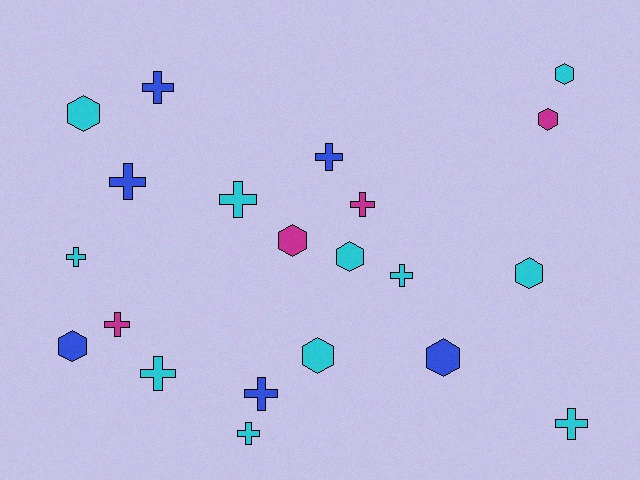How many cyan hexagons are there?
There are 5 cyan hexagons.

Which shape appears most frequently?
Cross, with 12 objects.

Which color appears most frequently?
Cyan, with 11 objects.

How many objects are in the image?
There are 21 objects.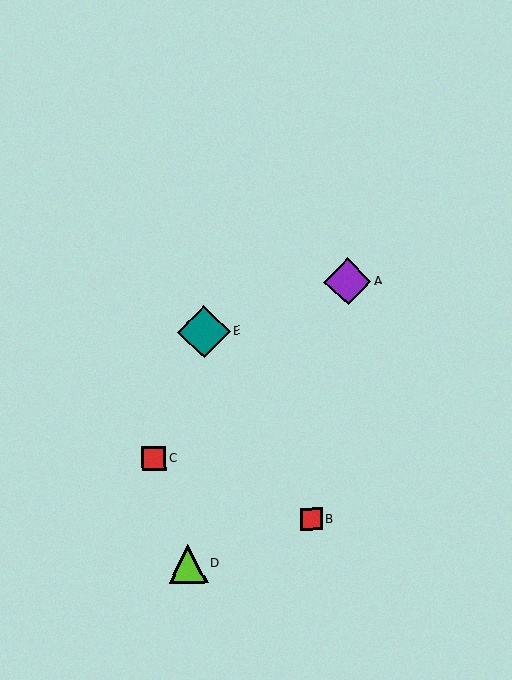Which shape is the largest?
The teal diamond (labeled E) is the largest.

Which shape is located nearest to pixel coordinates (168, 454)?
The red square (labeled C) at (154, 459) is nearest to that location.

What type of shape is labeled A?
Shape A is a purple diamond.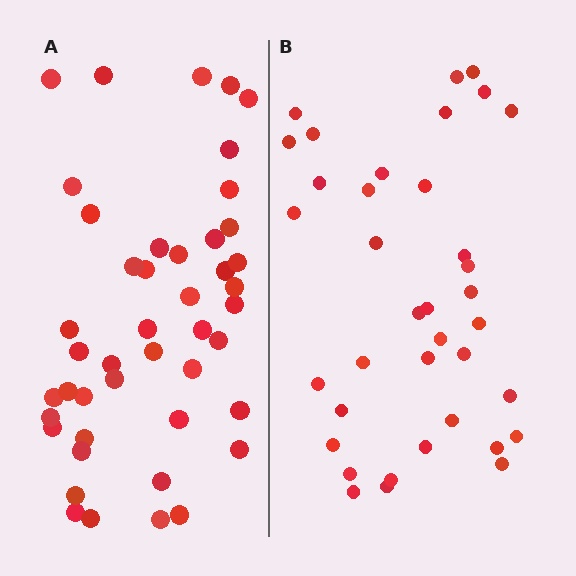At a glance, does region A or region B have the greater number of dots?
Region A (the left region) has more dots.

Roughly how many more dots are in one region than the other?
Region A has roughly 8 or so more dots than region B.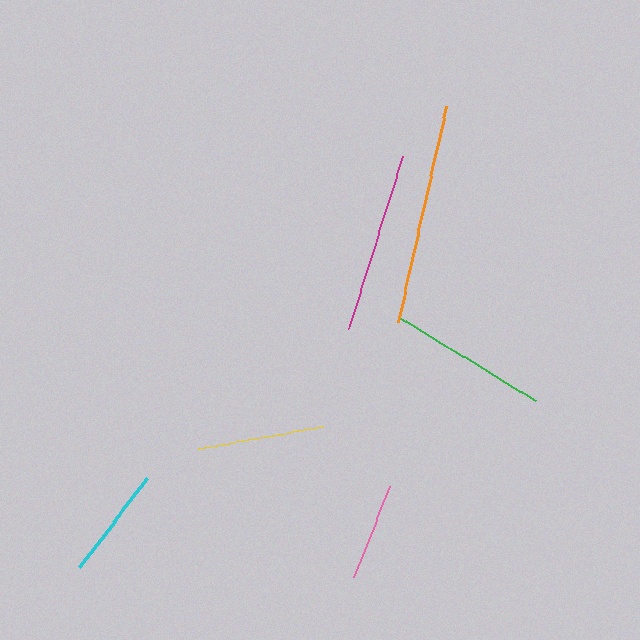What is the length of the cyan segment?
The cyan segment is approximately 112 pixels long.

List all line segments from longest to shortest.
From longest to shortest: orange, magenta, green, yellow, cyan, pink.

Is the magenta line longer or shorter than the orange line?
The orange line is longer than the magenta line.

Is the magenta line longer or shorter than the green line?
The magenta line is longer than the green line.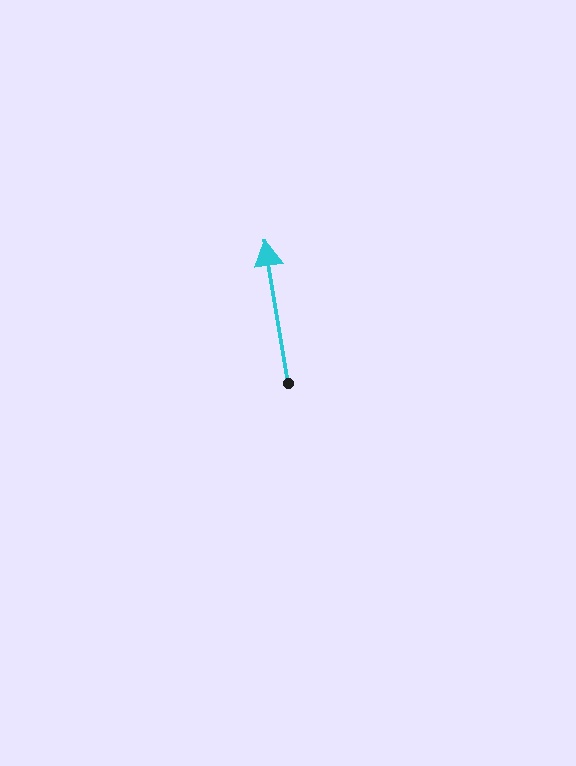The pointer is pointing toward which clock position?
Roughly 12 o'clock.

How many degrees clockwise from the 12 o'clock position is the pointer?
Approximately 351 degrees.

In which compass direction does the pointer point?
North.